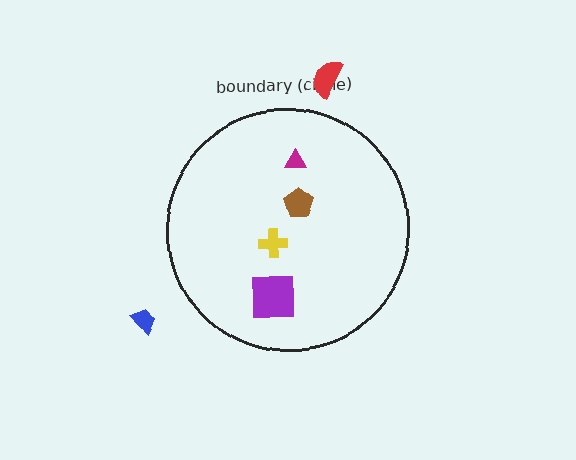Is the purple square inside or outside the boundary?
Inside.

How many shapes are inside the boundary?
4 inside, 2 outside.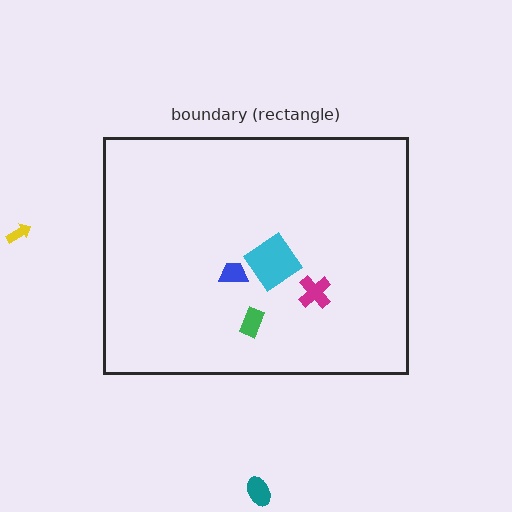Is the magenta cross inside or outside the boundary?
Inside.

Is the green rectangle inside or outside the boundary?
Inside.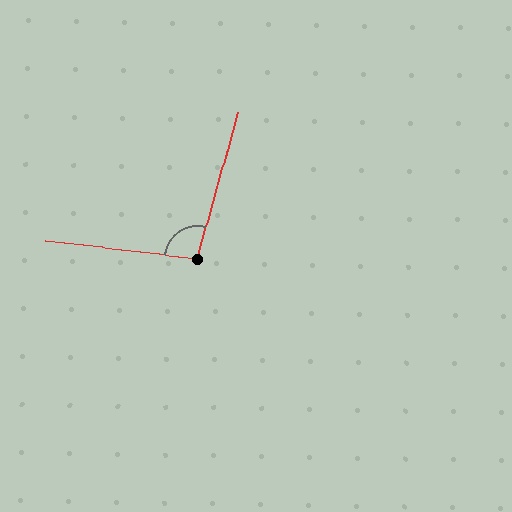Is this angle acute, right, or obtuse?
It is obtuse.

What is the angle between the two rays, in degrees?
Approximately 99 degrees.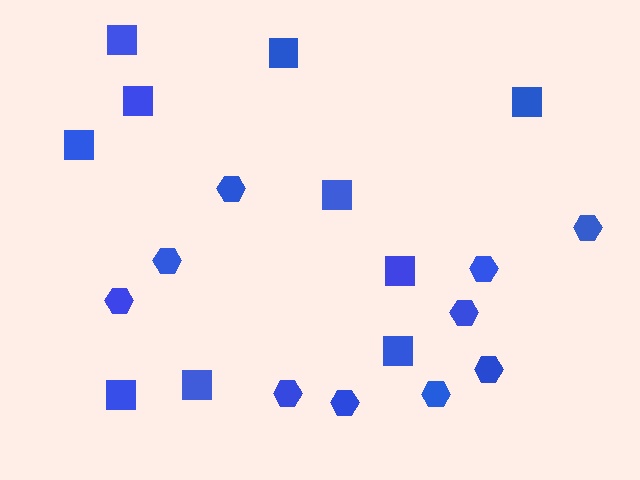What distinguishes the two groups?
There are 2 groups: one group of hexagons (10) and one group of squares (10).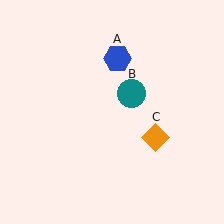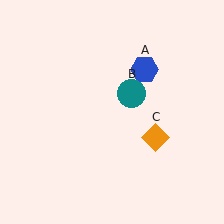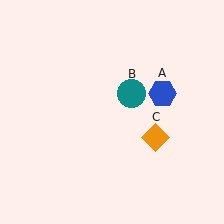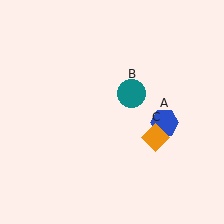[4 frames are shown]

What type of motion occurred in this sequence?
The blue hexagon (object A) rotated clockwise around the center of the scene.